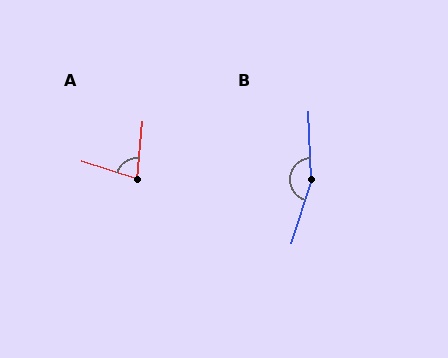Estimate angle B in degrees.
Approximately 160 degrees.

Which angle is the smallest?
A, at approximately 78 degrees.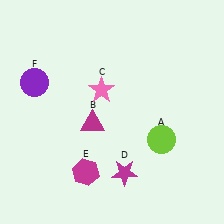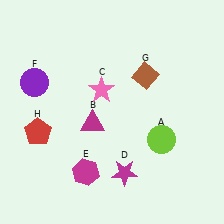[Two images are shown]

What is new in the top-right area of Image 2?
A brown diamond (G) was added in the top-right area of Image 2.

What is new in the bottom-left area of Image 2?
A red pentagon (H) was added in the bottom-left area of Image 2.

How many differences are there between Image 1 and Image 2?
There are 2 differences between the two images.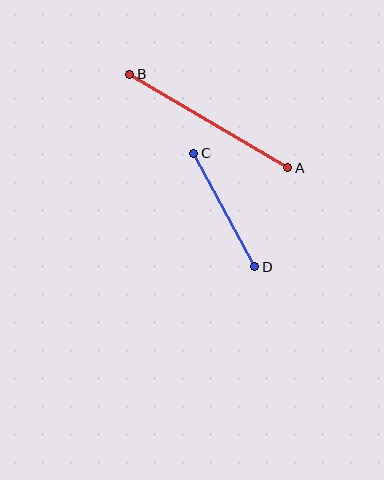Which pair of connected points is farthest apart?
Points A and B are farthest apart.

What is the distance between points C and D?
The distance is approximately 129 pixels.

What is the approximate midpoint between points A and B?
The midpoint is at approximately (208, 121) pixels.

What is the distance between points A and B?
The distance is approximately 184 pixels.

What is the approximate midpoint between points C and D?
The midpoint is at approximately (224, 210) pixels.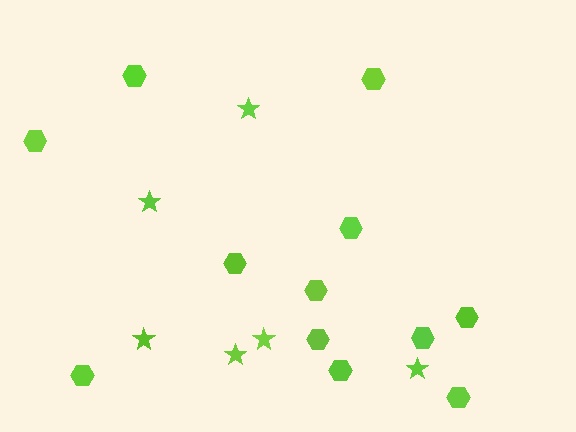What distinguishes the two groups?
There are 2 groups: one group of hexagons (12) and one group of stars (6).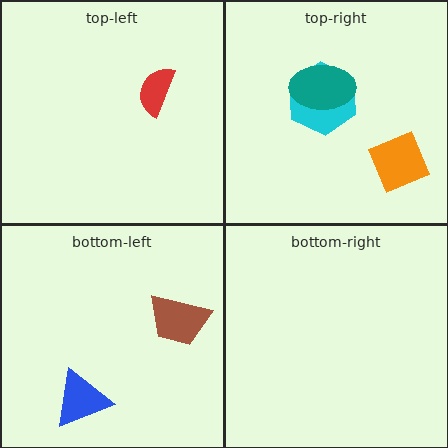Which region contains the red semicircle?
The top-left region.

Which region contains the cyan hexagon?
The top-right region.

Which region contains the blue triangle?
The bottom-left region.